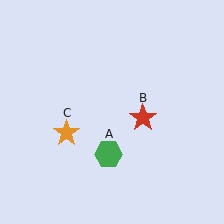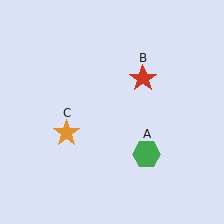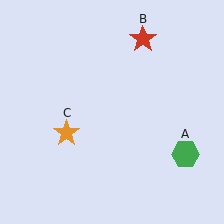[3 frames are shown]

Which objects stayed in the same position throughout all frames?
Orange star (object C) remained stationary.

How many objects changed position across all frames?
2 objects changed position: green hexagon (object A), red star (object B).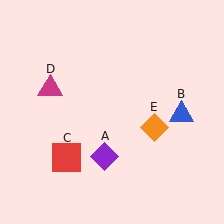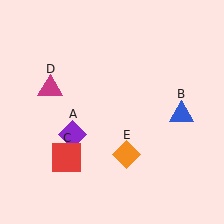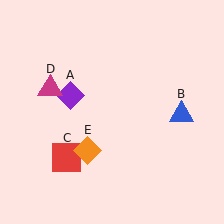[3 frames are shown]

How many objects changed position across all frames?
2 objects changed position: purple diamond (object A), orange diamond (object E).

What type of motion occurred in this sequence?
The purple diamond (object A), orange diamond (object E) rotated clockwise around the center of the scene.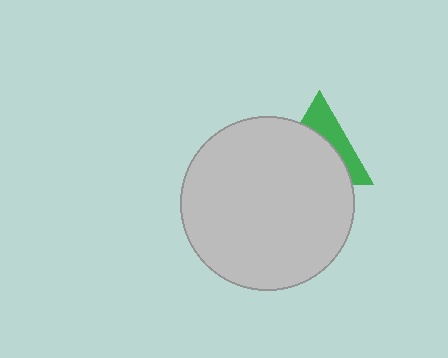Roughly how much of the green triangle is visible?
A small part of it is visible (roughly 36%).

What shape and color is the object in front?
The object in front is a light gray circle.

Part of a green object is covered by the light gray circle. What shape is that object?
It is a triangle.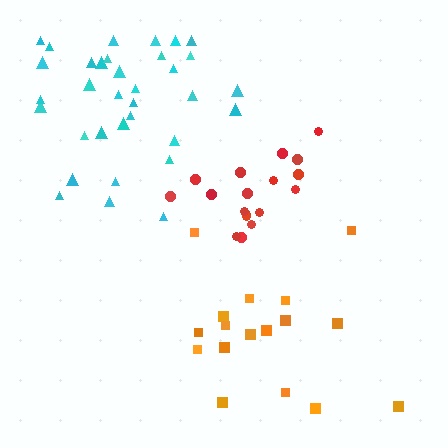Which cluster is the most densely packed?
Red.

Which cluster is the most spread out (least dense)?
Orange.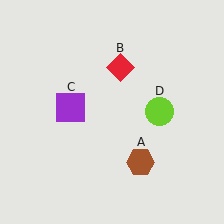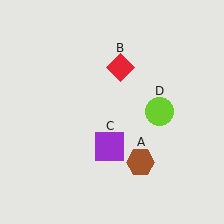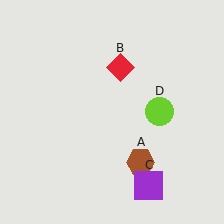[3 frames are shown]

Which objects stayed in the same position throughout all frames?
Brown hexagon (object A) and red diamond (object B) and lime circle (object D) remained stationary.